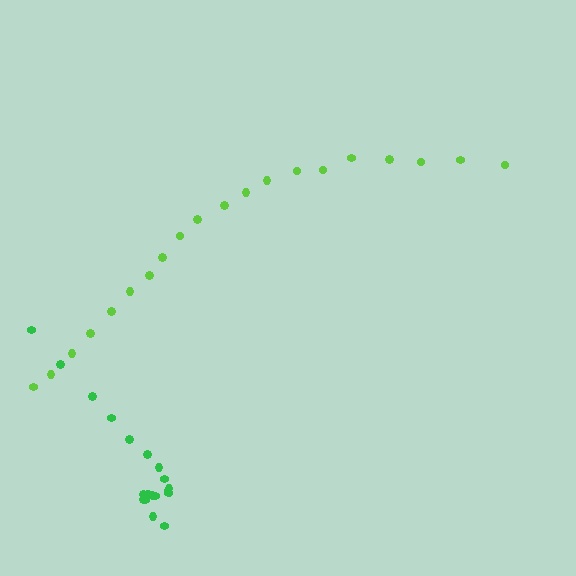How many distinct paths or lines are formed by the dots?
There are 2 distinct paths.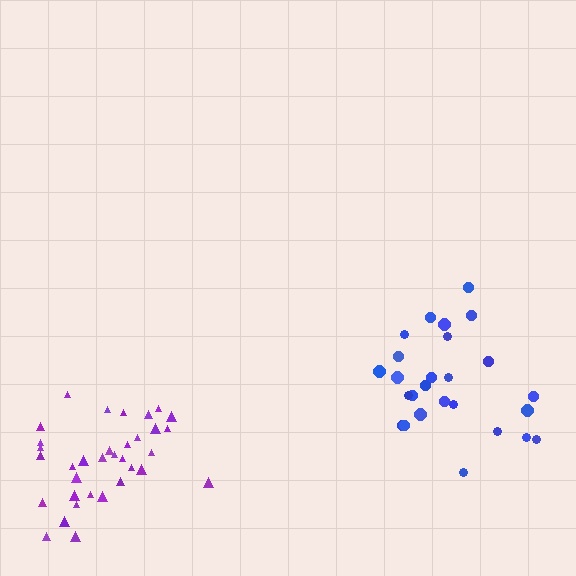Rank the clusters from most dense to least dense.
purple, blue.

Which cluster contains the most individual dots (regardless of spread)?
Purple (34).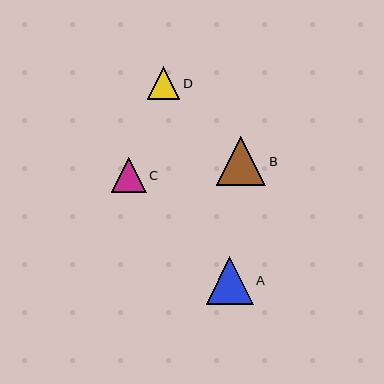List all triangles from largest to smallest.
From largest to smallest: B, A, C, D.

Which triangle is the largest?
Triangle B is the largest with a size of approximately 50 pixels.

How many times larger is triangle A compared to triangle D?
Triangle A is approximately 1.5 times the size of triangle D.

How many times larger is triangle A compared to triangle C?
Triangle A is approximately 1.4 times the size of triangle C.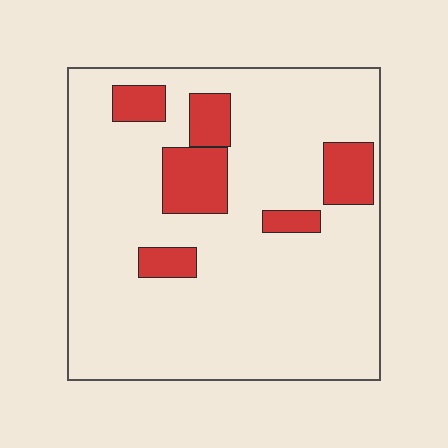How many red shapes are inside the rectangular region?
6.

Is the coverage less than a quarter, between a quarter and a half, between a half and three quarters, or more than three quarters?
Less than a quarter.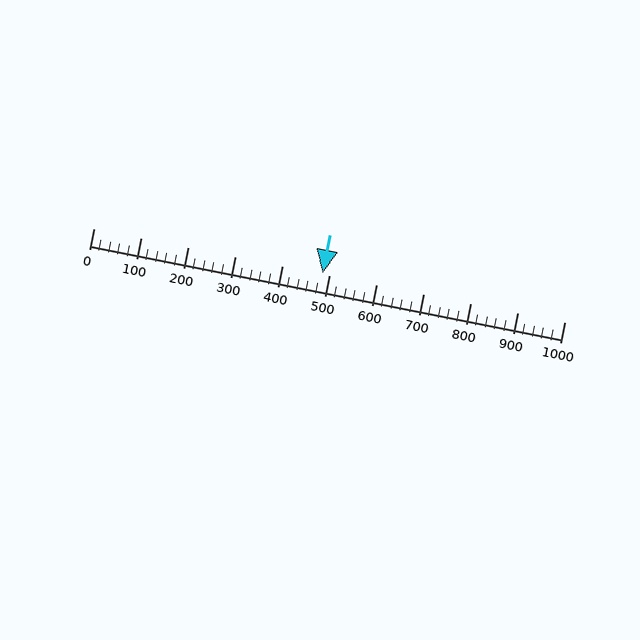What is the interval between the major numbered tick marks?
The major tick marks are spaced 100 units apart.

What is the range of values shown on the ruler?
The ruler shows values from 0 to 1000.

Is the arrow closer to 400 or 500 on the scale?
The arrow is closer to 500.